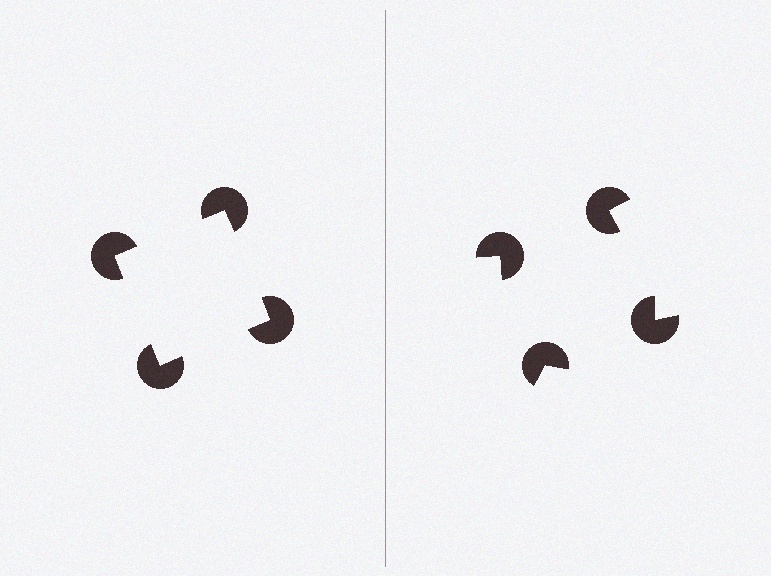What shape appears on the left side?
An illusory square.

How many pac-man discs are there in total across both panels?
8 — 4 on each side.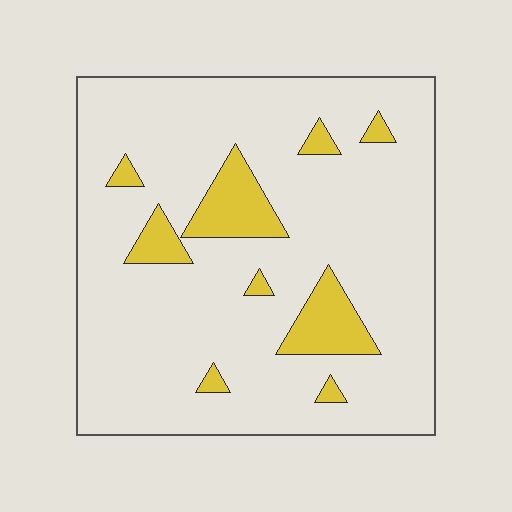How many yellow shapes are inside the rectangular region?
9.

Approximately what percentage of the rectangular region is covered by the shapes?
Approximately 10%.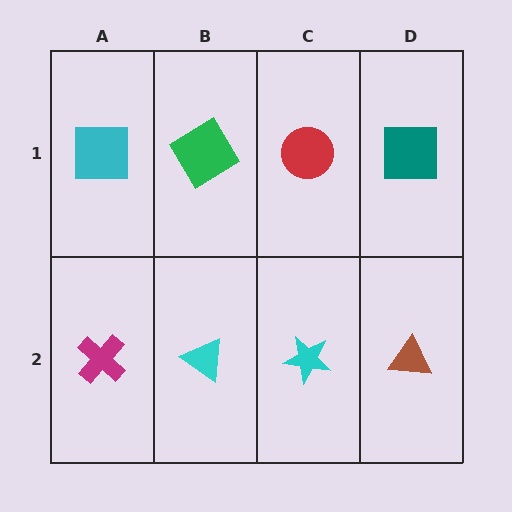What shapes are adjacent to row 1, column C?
A cyan star (row 2, column C), a green diamond (row 1, column B), a teal square (row 1, column D).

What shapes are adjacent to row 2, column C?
A red circle (row 1, column C), a cyan triangle (row 2, column B), a brown triangle (row 2, column D).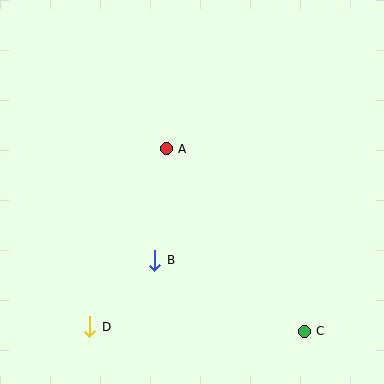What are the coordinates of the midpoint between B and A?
The midpoint between B and A is at (160, 204).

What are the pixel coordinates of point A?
Point A is at (166, 149).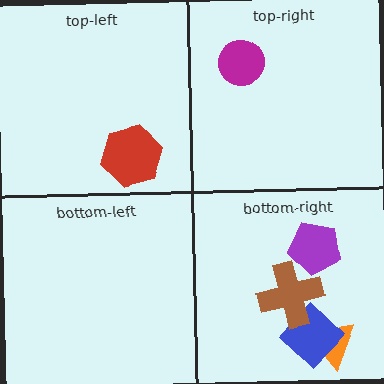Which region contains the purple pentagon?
The bottom-right region.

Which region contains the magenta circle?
The top-right region.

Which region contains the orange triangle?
The bottom-right region.